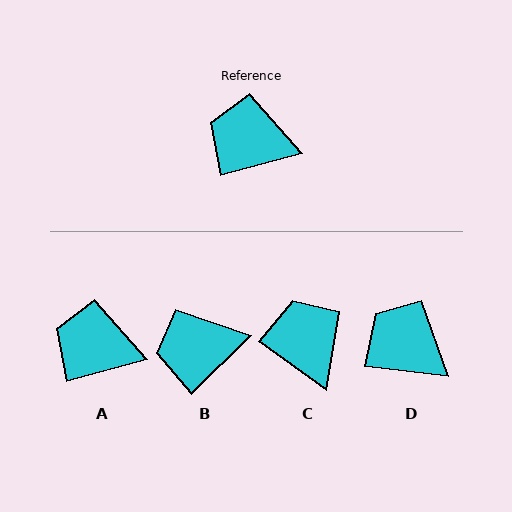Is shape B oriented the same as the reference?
No, it is off by about 30 degrees.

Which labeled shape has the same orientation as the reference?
A.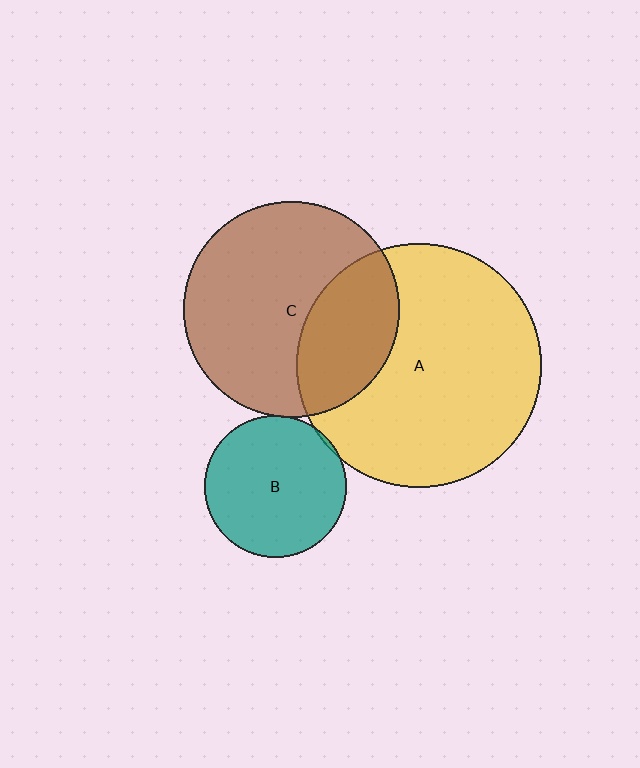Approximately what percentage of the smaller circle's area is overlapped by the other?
Approximately 5%.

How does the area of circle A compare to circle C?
Approximately 1.3 times.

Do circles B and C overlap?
Yes.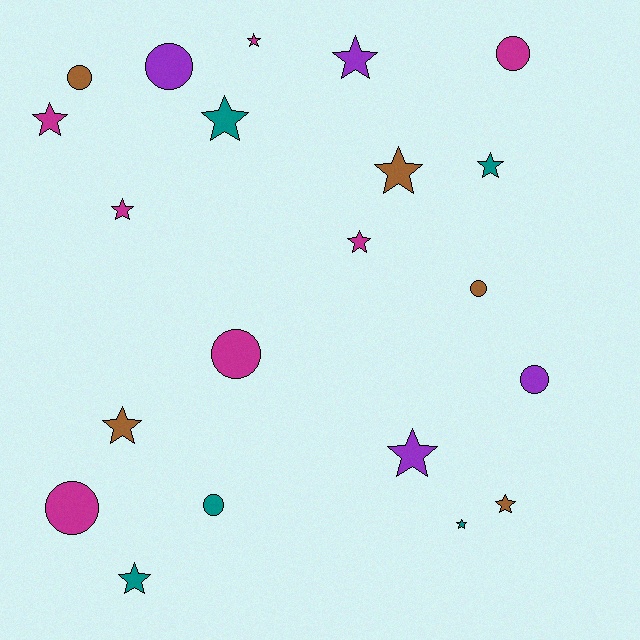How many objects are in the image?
There are 21 objects.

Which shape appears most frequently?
Star, with 13 objects.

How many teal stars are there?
There are 4 teal stars.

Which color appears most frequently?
Magenta, with 7 objects.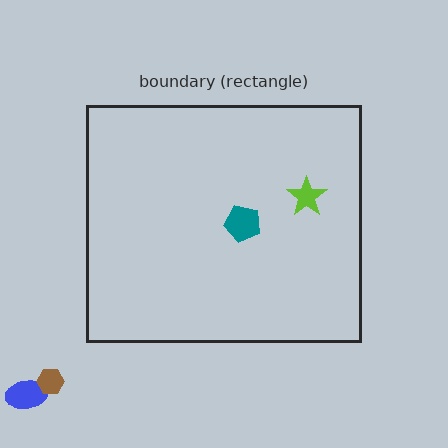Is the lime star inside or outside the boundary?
Inside.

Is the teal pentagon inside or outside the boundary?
Inside.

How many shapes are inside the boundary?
2 inside, 2 outside.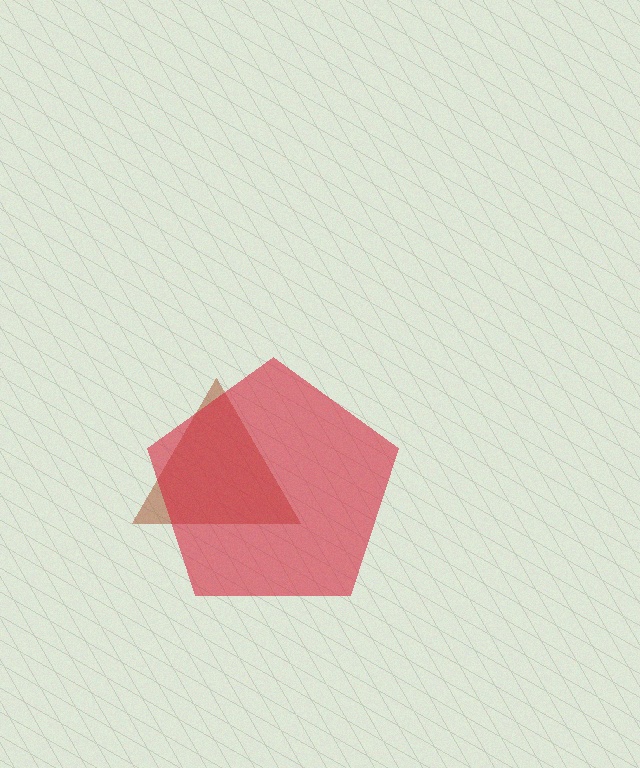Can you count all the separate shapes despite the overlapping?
Yes, there are 2 separate shapes.